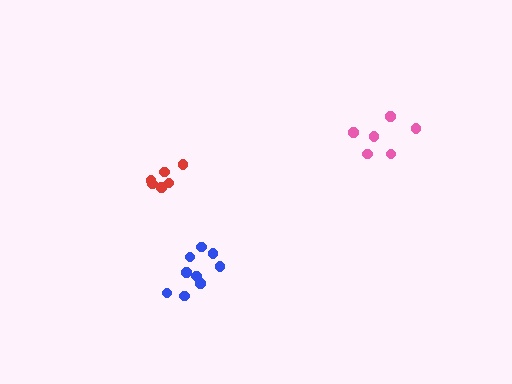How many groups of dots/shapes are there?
There are 3 groups.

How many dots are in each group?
Group 1: 6 dots, Group 2: 6 dots, Group 3: 9 dots (21 total).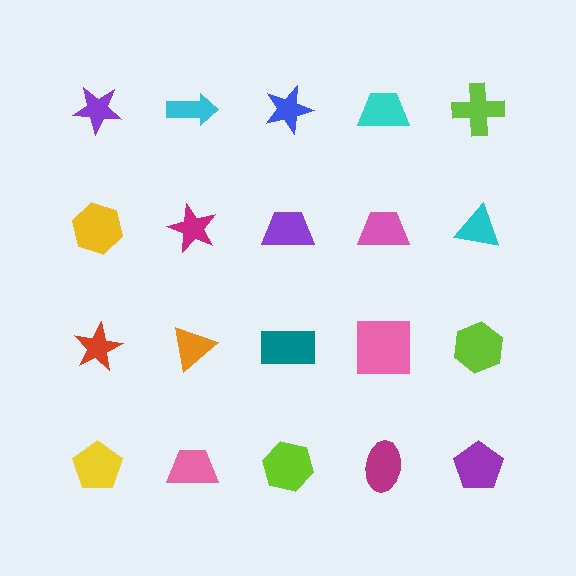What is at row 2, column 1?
A yellow hexagon.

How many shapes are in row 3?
5 shapes.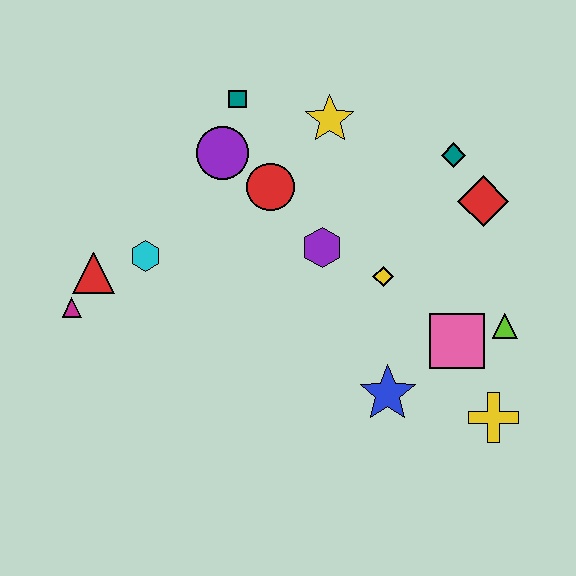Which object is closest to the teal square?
The purple circle is closest to the teal square.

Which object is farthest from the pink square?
The magenta triangle is farthest from the pink square.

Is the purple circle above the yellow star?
No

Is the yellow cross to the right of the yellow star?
Yes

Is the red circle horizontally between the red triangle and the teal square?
No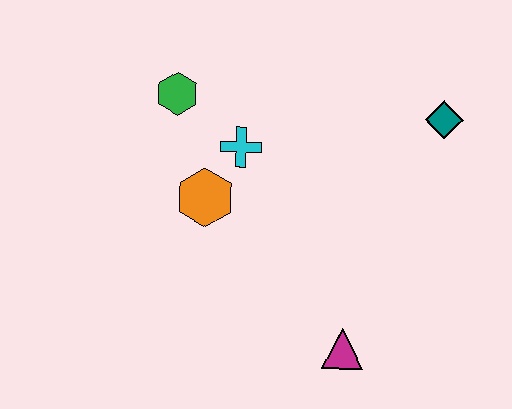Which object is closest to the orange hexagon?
The cyan cross is closest to the orange hexagon.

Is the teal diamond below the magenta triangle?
No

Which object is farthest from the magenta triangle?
The green hexagon is farthest from the magenta triangle.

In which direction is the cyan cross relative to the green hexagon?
The cyan cross is to the right of the green hexagon.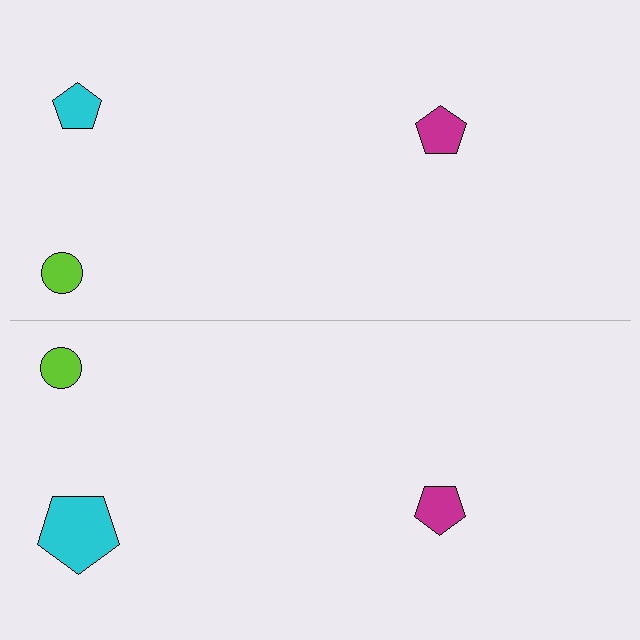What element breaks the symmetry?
The cyan pentagon on the bottom side has a different size than its mirror counterpart.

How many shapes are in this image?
There are 6 shapes in this image.